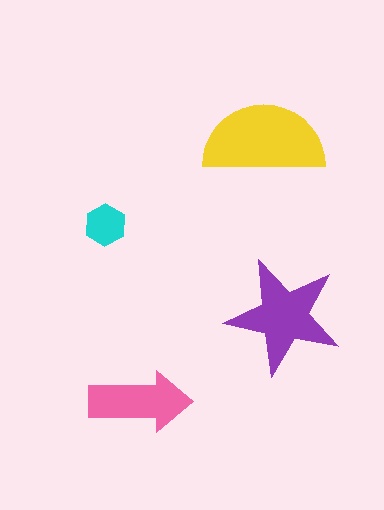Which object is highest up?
The yellow semicircle is topmost.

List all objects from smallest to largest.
The cyan hexagon, the pink arrow, the purple star, the yellow semicircle.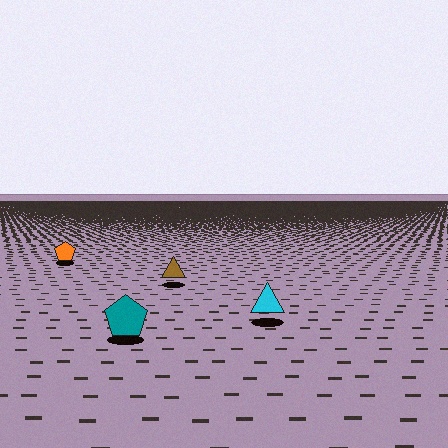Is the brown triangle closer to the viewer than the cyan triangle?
No. The cyan triangle is closer — you can tell from the texture gradient: the ground texture is coarser near it.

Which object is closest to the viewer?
The teal pentagon is closest. The texture marks near it are larger and more spread out.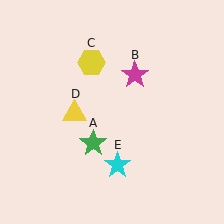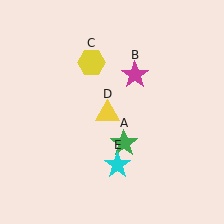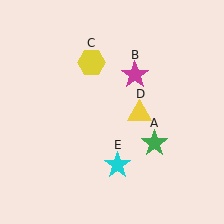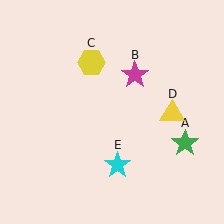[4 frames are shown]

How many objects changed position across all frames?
2 objects changed position: green star (object A), yellow triangle (object D).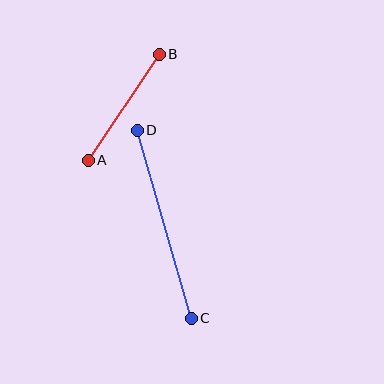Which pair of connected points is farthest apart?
Points C and D are farthest apart.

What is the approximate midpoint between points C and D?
The midpoint is at approximately (164, 224) pixels.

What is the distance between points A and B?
The distance is approximately 128 pixels.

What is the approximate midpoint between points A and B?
The midpoint is at approximately (124, 107) pixels.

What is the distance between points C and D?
The distance is approximately 196 pixels.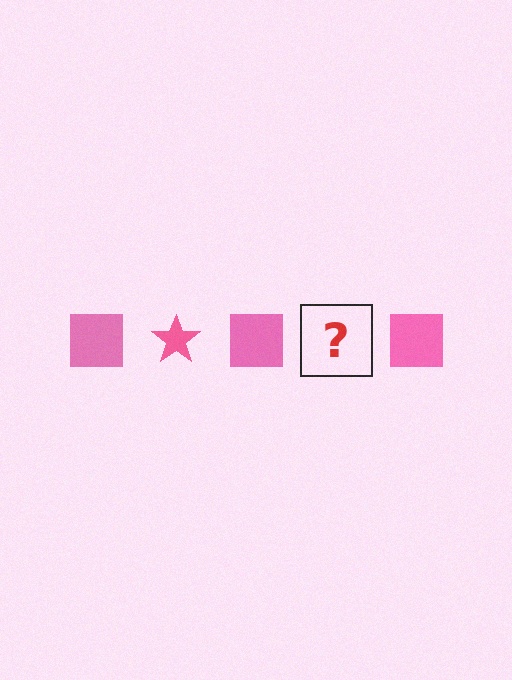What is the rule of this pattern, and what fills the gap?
The rule is that the pattern cycles through square, star shapes in pink. The gap should be filled with a pink star.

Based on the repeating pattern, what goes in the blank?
The blank should be a pink star.